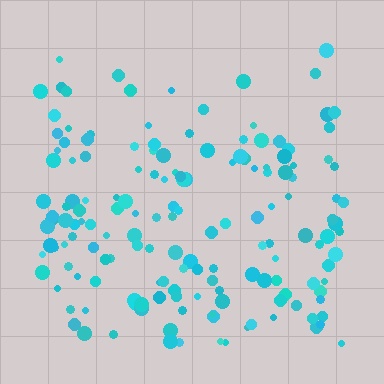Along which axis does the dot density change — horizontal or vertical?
Vertical.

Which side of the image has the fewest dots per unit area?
The top.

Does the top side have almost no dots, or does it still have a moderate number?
Still a moderate number, just noticeably fewer than the bottom.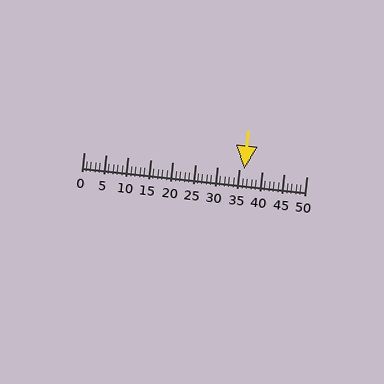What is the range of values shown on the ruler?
The ruler shows values from 0 to 50.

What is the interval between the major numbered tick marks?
The major tick marks are spaced 5 units apart.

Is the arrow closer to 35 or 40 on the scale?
The arrow is closer to 35.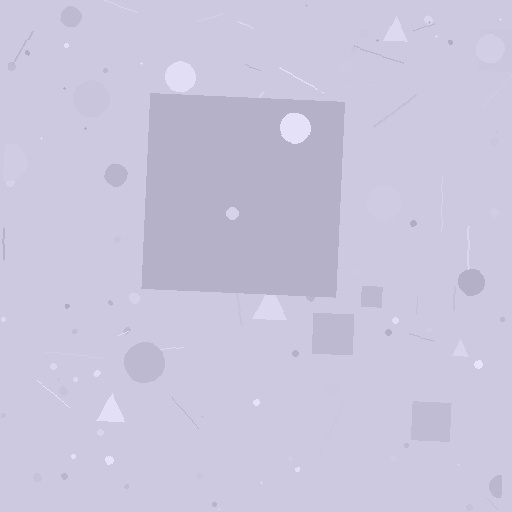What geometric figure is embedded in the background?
A square is embedded in the background.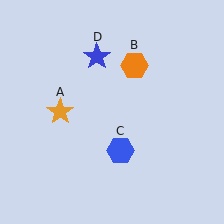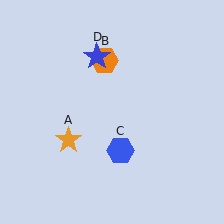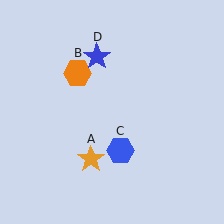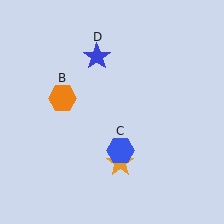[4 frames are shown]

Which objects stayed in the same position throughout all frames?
Blue hexagon (object C) and blue star (object D) remained stationary.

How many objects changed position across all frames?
2 objects changed position: orange star (object A), orange hexagon (object B).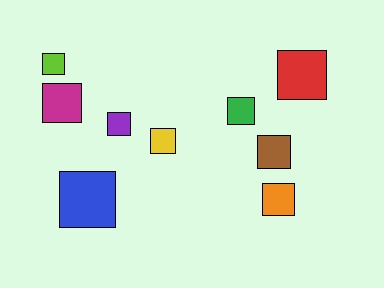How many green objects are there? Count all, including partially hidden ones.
There is 1 green object.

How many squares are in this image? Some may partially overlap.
There are 9 squares.